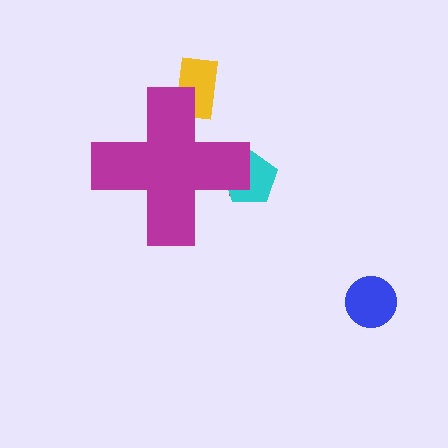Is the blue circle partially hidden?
No, the blue circle is fully visible.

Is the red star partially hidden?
Yes, the red star is partially hidden behind the magenta cross.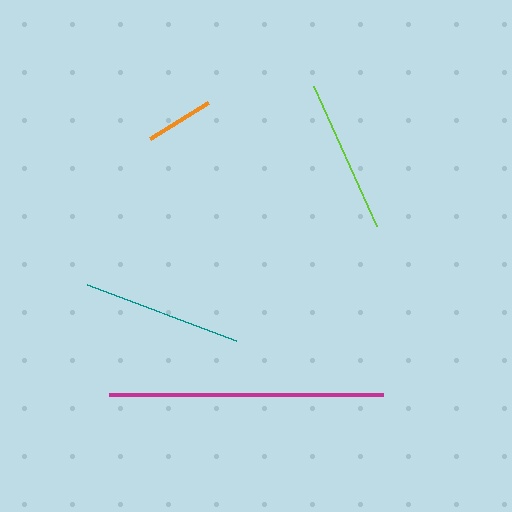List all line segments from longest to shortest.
From longest to shortest: magenta, teal, lime, orange.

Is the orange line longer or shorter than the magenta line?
The magenta line is longer than the orange line.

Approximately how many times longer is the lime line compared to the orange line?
The lime line is approximately 2.2 times the length of the orange line.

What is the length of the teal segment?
The teal segment is approximately 159 pixels long.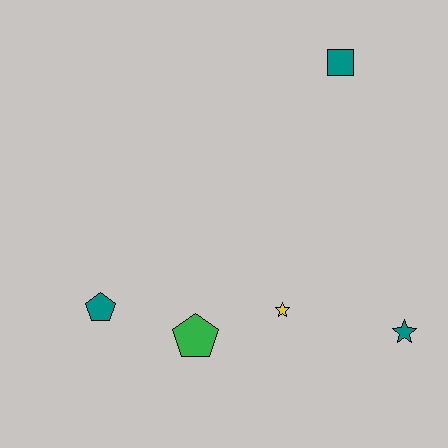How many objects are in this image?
There are 5 objects.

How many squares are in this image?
There is 1 square.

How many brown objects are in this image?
There are no brown objects.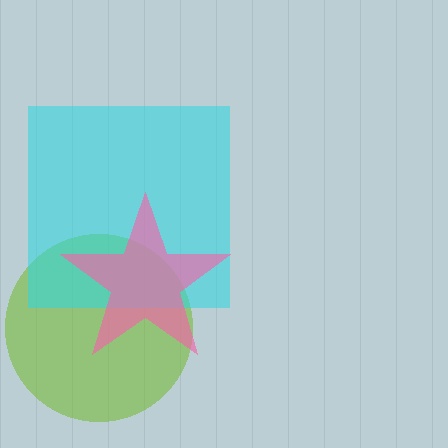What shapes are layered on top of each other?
The layered shapes are: a lime circle, a cyan square, a pink star.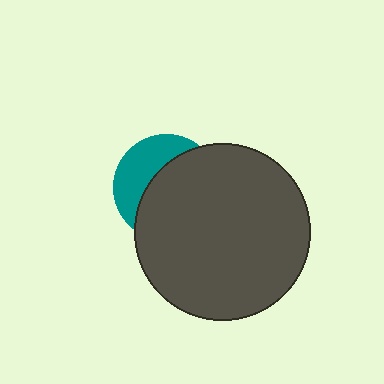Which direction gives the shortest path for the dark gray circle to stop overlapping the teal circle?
Moving toward the lower-right gives the shortest separation.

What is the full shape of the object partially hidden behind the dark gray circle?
The partially hidden object is a teal circle.